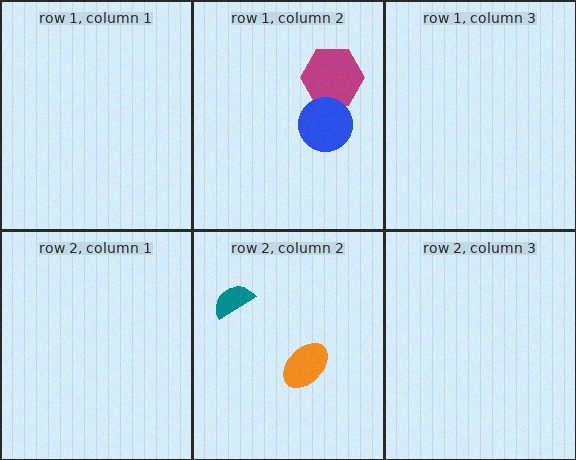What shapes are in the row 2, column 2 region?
The teal semicircle, the orange ellipse.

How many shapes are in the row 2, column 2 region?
2.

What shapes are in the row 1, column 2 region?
The magenta hexagon, the blue circle.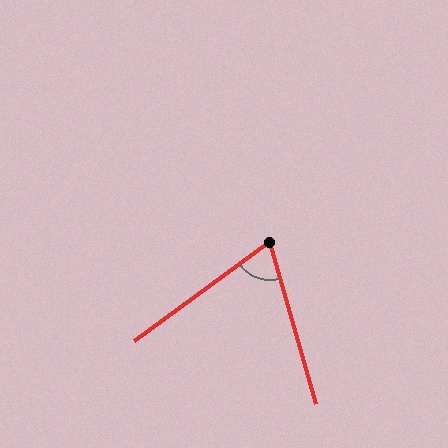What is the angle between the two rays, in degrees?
Approximately 70 degrees.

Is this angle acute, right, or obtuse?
It is acute.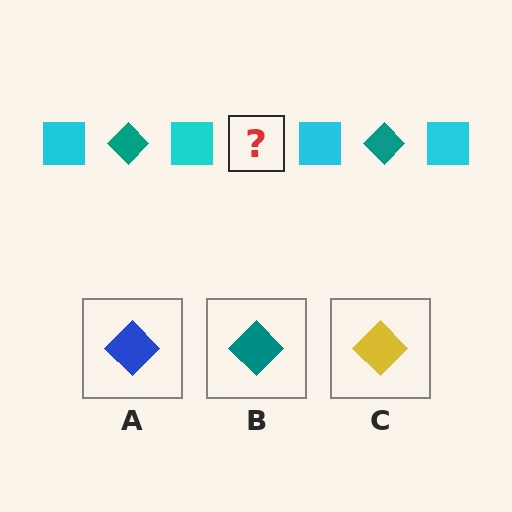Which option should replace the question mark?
Option B.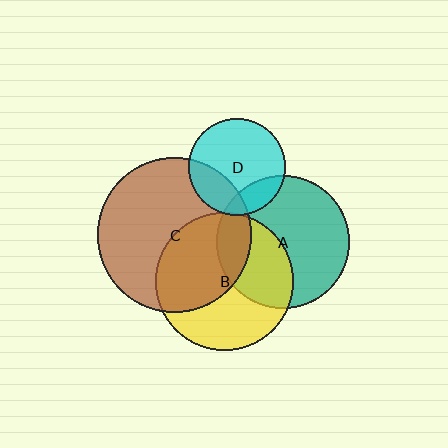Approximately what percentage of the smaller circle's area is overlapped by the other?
Approximately 20%.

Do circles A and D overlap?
Yes.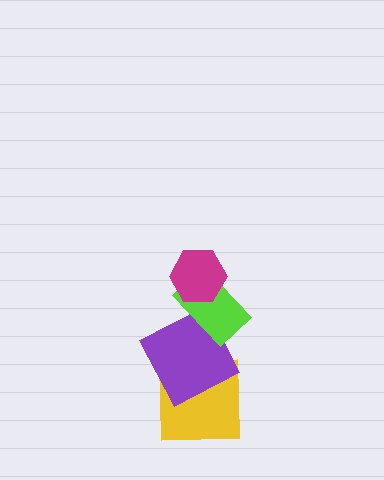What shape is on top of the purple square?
The lime rectangle is on top of the purple square.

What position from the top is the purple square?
The purple square is 3rd from the top.